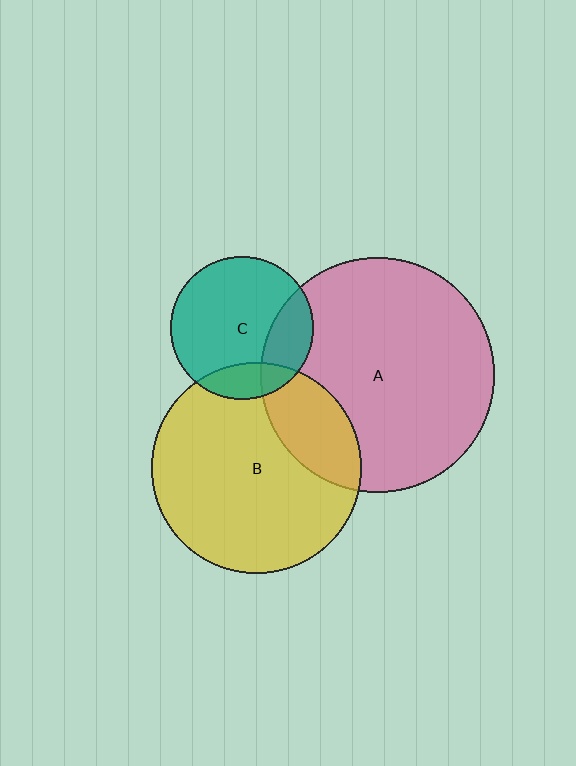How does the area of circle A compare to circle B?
Approximately 1.2 times.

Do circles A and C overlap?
Yes.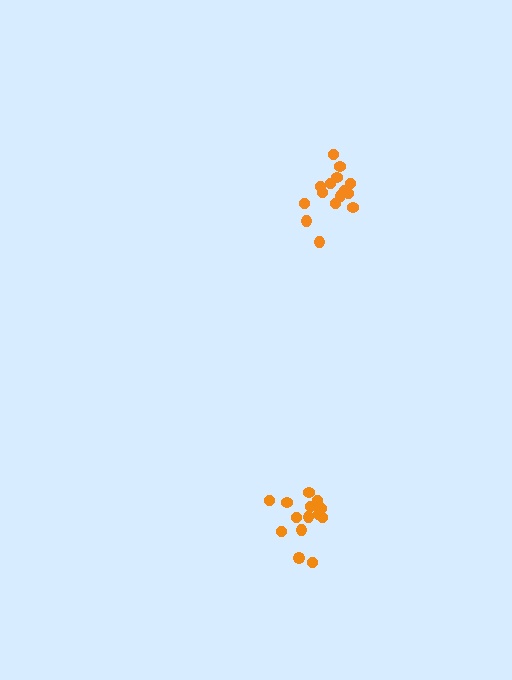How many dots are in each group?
Group 1: 15 dots, Group 2: 14 dots (29 total).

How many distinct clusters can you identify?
There are 2 distinct clusters.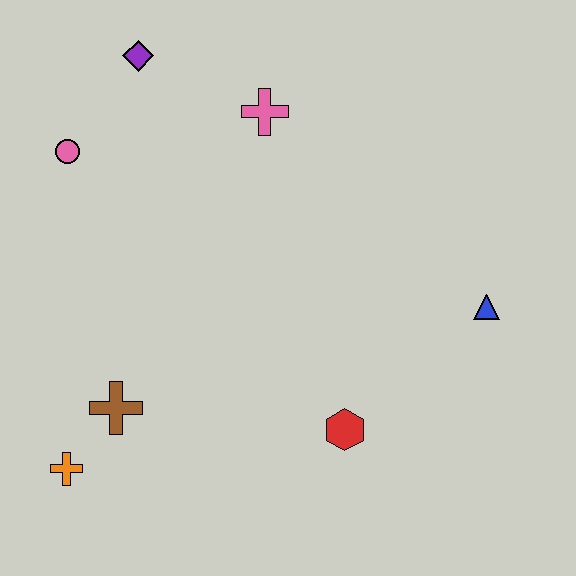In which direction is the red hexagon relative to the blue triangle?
The red hexagon is to the left of the blue triangle.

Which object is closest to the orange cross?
The brown cross is closest to the orange cross.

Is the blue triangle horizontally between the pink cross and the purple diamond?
No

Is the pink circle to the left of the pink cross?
Yes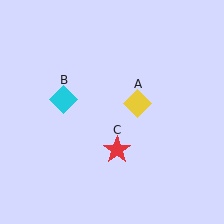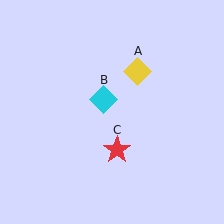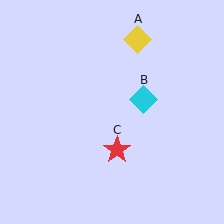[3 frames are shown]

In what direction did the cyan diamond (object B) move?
The cyan diamond (object B) moved right.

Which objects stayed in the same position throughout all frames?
Red star (object C) remained stationary.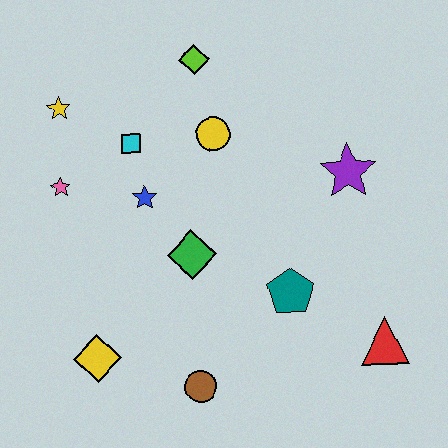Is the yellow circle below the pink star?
No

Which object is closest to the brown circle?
The yellow diamond is closest to the brown circle.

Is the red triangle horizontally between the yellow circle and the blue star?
No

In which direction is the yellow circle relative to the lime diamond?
The yellow circle is below the lime diamond.